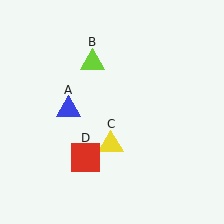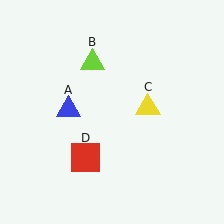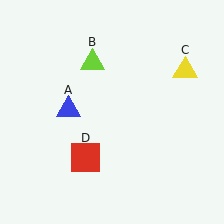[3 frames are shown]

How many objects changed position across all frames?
1 object changed position: yellow triangle (object C).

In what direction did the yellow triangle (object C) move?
The yellow triangle (object C) moved up and to the right.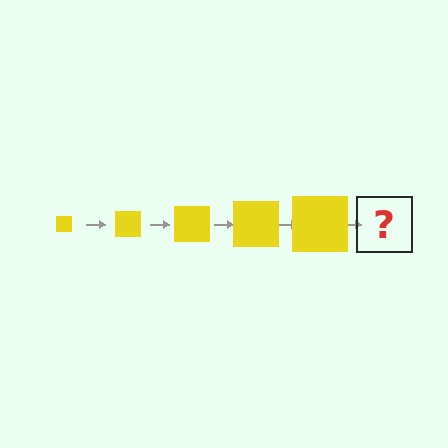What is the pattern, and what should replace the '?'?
The pattern is that the square gets progressively larger each step. The '?' should be a yellow square, larger than the previous one.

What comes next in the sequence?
The next element should be a yellow square, larger than the previous one.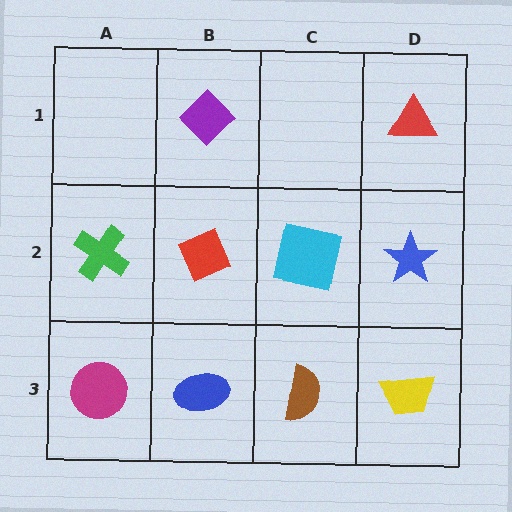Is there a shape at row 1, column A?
No, that cell is empty.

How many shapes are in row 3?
4 shapes.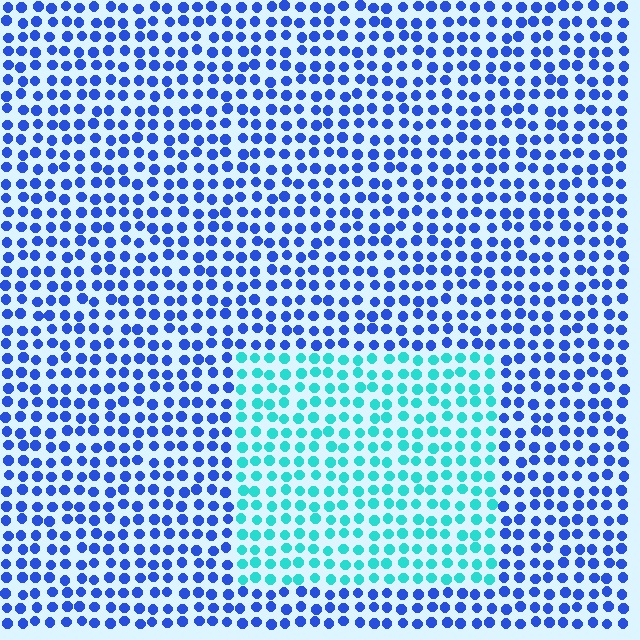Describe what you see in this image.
The image is filled with small blue elements in a uniform arrangement. A rectangle-shaped region is visible where the elements are tinted to a slightly different hue, forming a subtle color boundary.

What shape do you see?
I see a rectangle.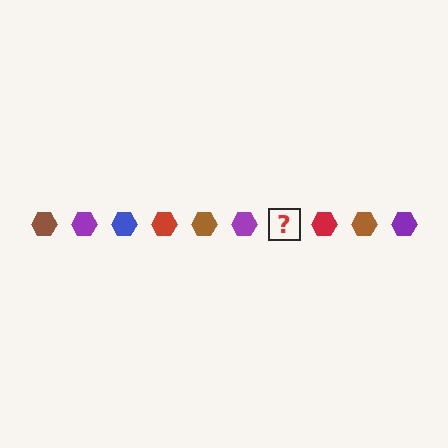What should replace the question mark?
The question mark should be replaced with a blue hexagon.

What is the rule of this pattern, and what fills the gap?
The rule is that the pattern cycles through brown, purple, blue, red hexagons. The gap should be filled with a blue hexagon.